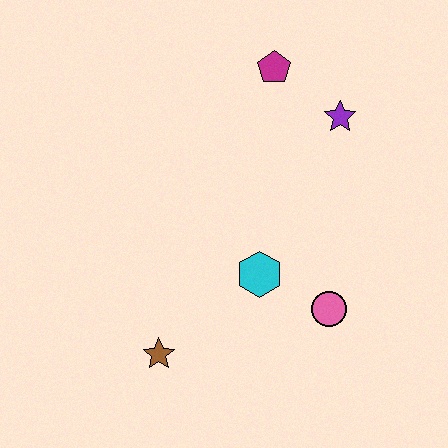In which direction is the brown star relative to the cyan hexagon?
The brown star is to the left of the cyan hexagon.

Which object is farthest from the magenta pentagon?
The brown star is farthest from the magenta pentagon.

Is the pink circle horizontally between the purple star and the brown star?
Yes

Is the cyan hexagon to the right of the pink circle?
No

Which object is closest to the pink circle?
The cyan hexagon is closest to the pink circle.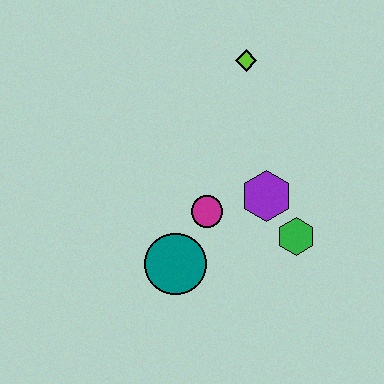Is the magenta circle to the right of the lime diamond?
No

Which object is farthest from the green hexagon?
The lime diamond is farthest from the green hexagon.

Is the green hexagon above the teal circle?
Yes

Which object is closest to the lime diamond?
The purple hexagon is closest to the lime diamond.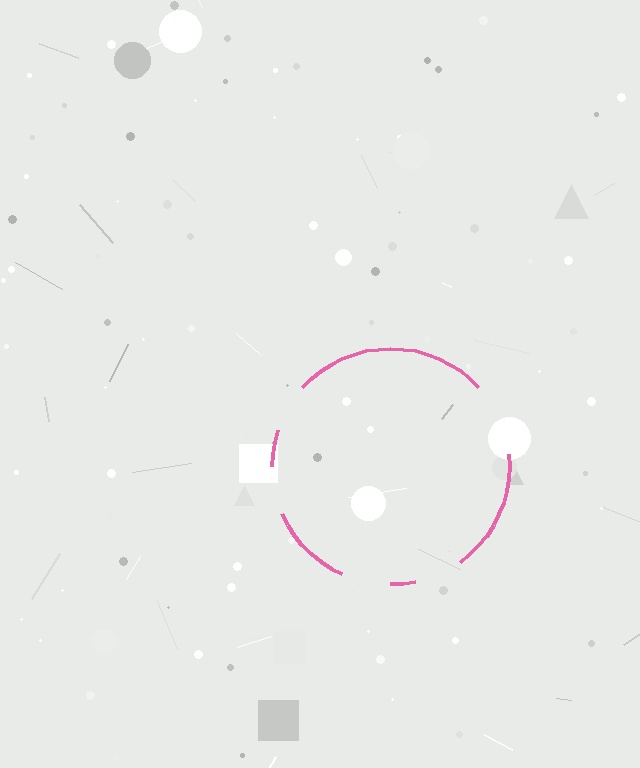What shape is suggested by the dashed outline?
The dashed outline suggests a circle.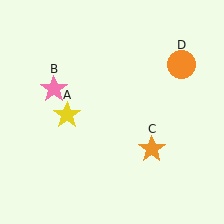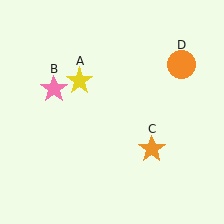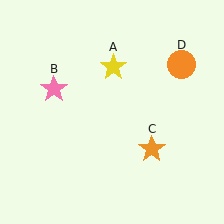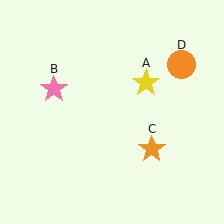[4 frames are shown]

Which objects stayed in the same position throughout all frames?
Pink star (object B) and orange star (object C) and orange circle (object D) remained stationary.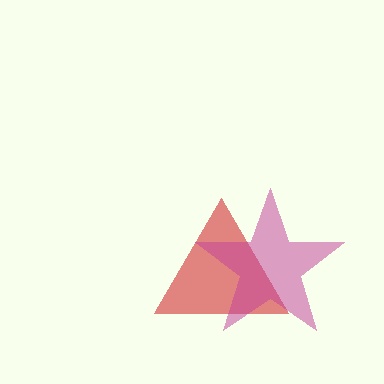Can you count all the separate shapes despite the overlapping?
Yes, there are 2 separate shapes.